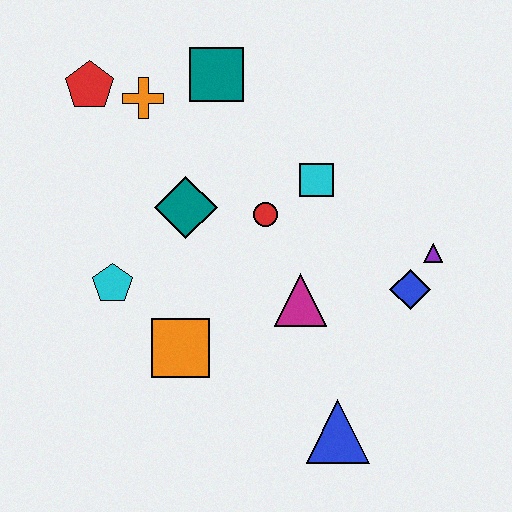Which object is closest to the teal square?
The orange cross is closest to the teal square.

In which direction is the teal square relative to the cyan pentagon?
The teal square is above the cyan pentagon.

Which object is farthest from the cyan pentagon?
The purple triangle is farthest from the cyan pentagon.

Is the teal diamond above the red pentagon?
No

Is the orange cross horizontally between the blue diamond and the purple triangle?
No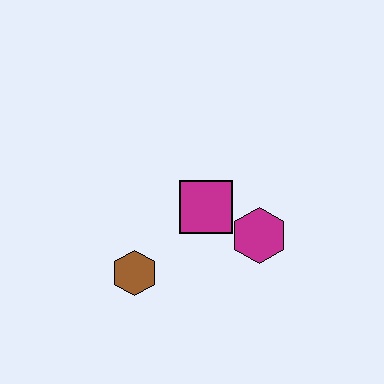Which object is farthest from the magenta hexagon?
The brown hexagon is farthest from the magenta hexagon.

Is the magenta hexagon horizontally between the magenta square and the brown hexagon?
No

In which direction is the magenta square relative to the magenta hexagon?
The magenta square is to the left of the magenta hexagon.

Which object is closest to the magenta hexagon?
The magenta square is closest to the magenta hexagon.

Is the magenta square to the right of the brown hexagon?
Yes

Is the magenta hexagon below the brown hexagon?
No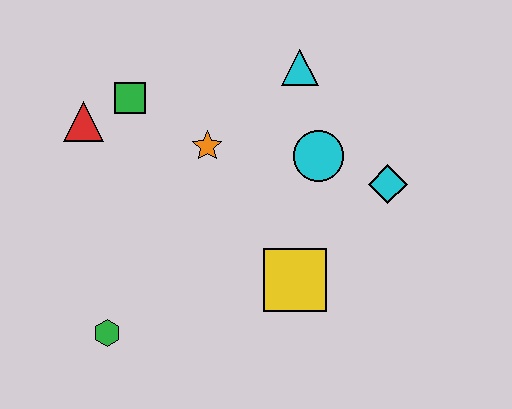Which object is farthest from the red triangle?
The cyan diamond is farthest from the red triangle.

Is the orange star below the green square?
Yes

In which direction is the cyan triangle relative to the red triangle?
The cyan triangle is to the right of the red triangle.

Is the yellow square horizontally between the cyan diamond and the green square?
Yes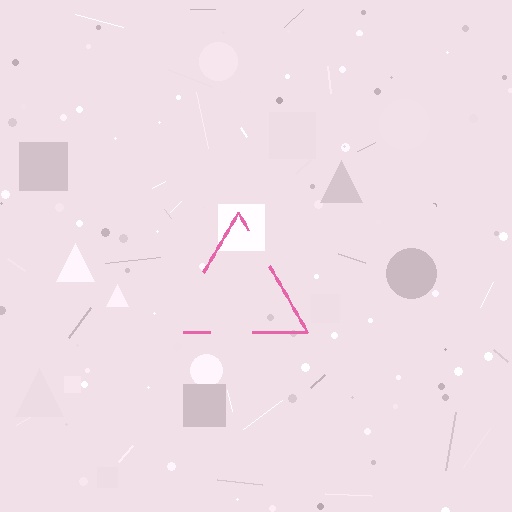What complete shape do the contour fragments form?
The contour fragments form a triangle.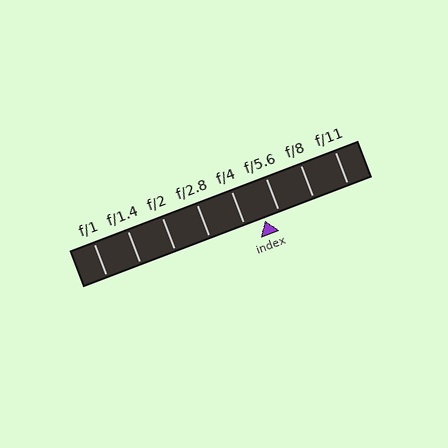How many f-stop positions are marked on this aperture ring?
There are 8 f-stop positions marked.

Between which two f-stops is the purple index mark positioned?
The index mark is between f/4 and f/5.6.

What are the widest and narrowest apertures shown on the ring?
The widest aperture shown is f/1 and the narrowest is f/11.